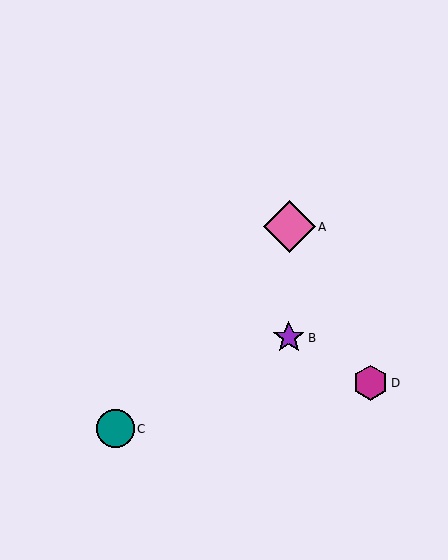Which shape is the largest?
The pink diamond (labeled A) is the largest.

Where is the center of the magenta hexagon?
The center of the magenta hexagon is at (371, 383).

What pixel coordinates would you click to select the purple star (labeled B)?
Click at (289, 338) to select the purple star B.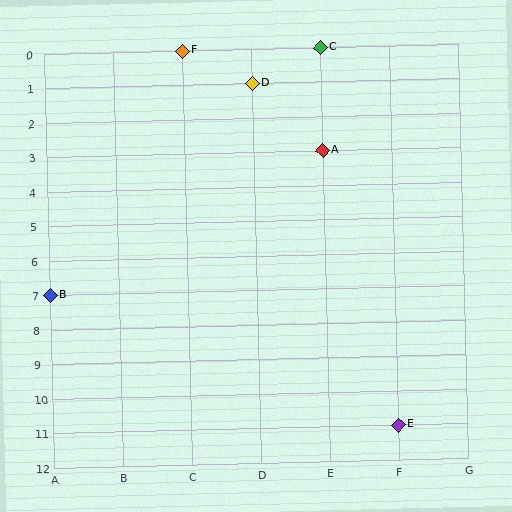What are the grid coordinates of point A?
Point A is at grid coordinates (E, 3).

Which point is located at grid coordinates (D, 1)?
Point D is at (D, 1).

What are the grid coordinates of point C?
Point C is at grid coordinates (E, 0).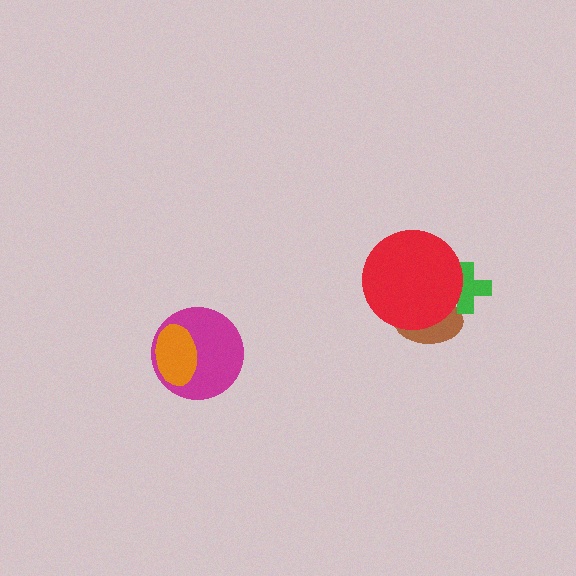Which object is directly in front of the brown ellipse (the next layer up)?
The green cross is directly in front of the brown ellipse.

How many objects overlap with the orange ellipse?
1 object overlaps with the orange ellipse.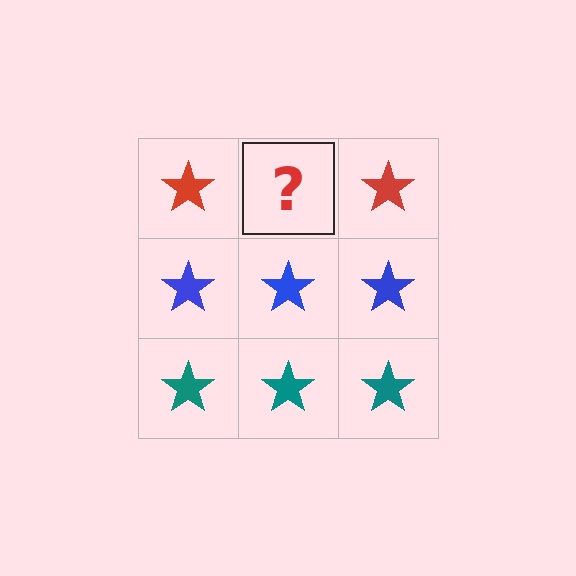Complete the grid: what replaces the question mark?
The question mark should be replaced with a red star.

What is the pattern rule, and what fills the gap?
The rule is that each row has a consistent color. The gap should be filled with a red star.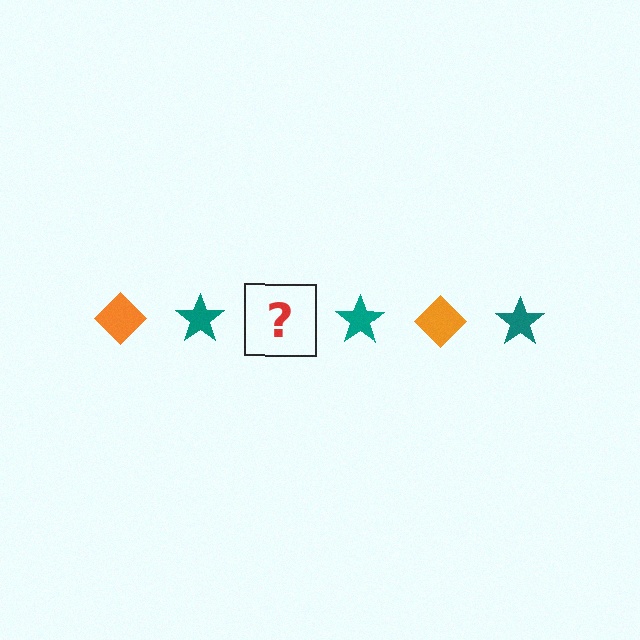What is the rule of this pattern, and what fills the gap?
The rule is that the pattern alternates between orange diamond and teal star. The gap should be filled with an orange diamond.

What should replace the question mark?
The question mark should be replaced with an orange diamond.